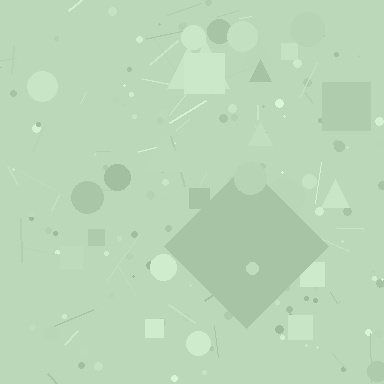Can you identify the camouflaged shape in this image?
The camouflaged shape is a diamond.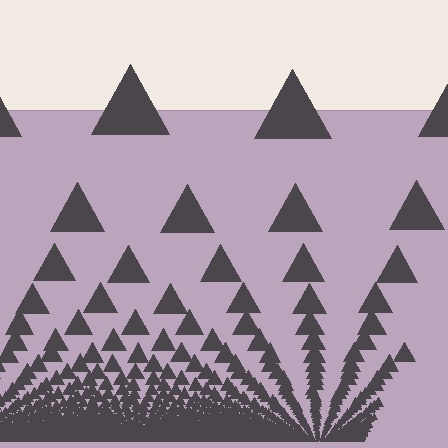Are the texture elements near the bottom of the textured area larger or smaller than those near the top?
Smaller. The gradient is inverted — elements near the bottom are smaller and denser.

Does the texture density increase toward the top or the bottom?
Density increases toward the bottom.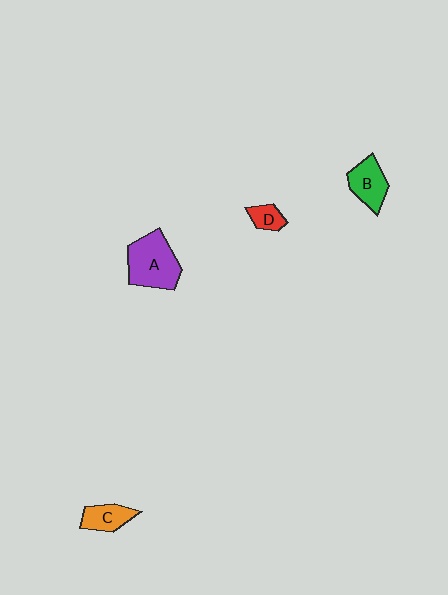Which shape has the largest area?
Shape A (purple).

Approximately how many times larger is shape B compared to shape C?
Approximately 1.2 times.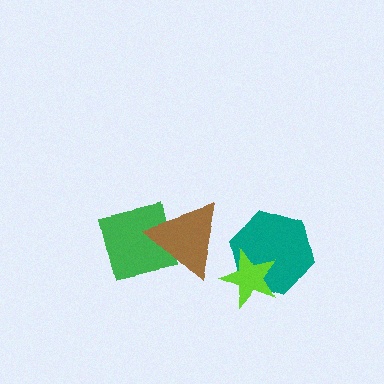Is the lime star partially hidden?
No, no other shape covers it.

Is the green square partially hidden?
Yes, it is partially covered by another shape.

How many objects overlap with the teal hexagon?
1 object overlaps with the teal hexagon.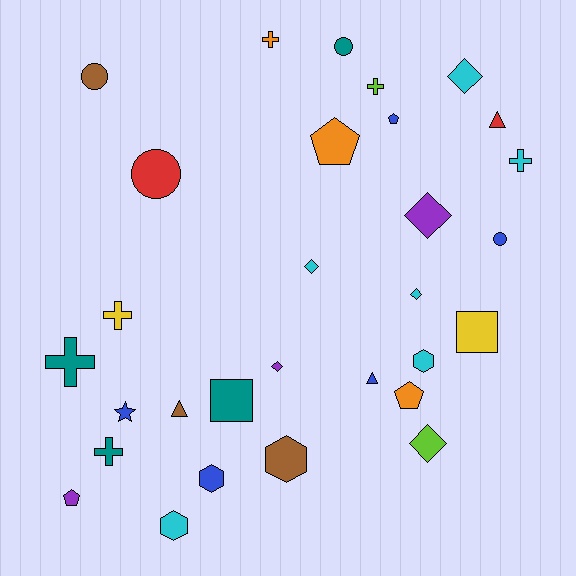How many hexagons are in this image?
There are 4 hexagons.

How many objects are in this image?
There are 30 objects.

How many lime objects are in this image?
There are 2 lime objects.